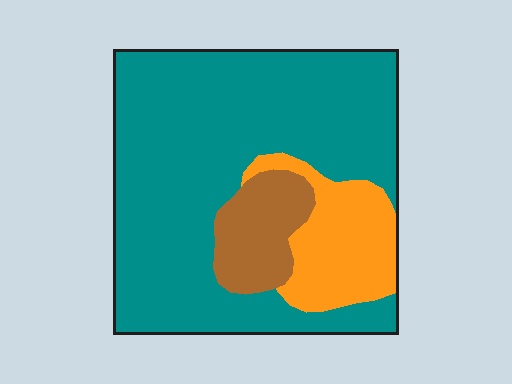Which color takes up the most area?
Teal, at roughly 70%.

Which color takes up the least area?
Brown, at roughly 10%.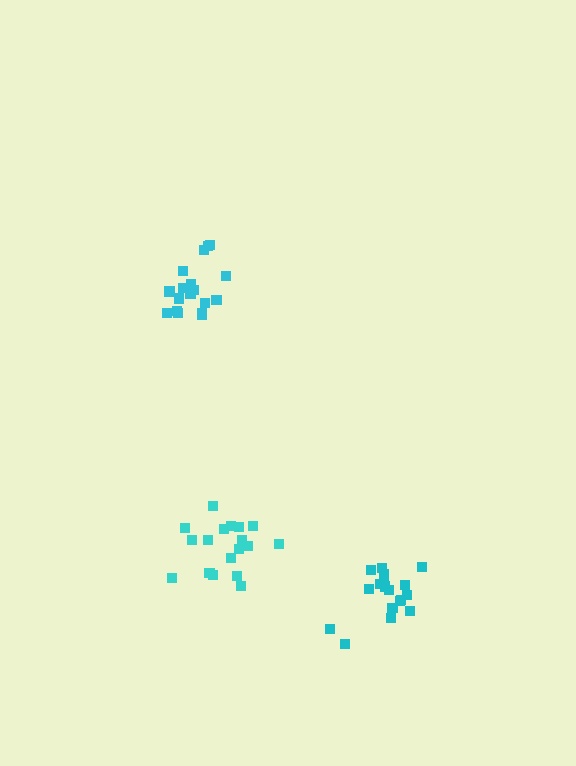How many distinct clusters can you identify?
There are 3 distinct clusters.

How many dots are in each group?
Group 1: 18 dots, Group 2: 18 dots, Group 3: 18 dots (54 total).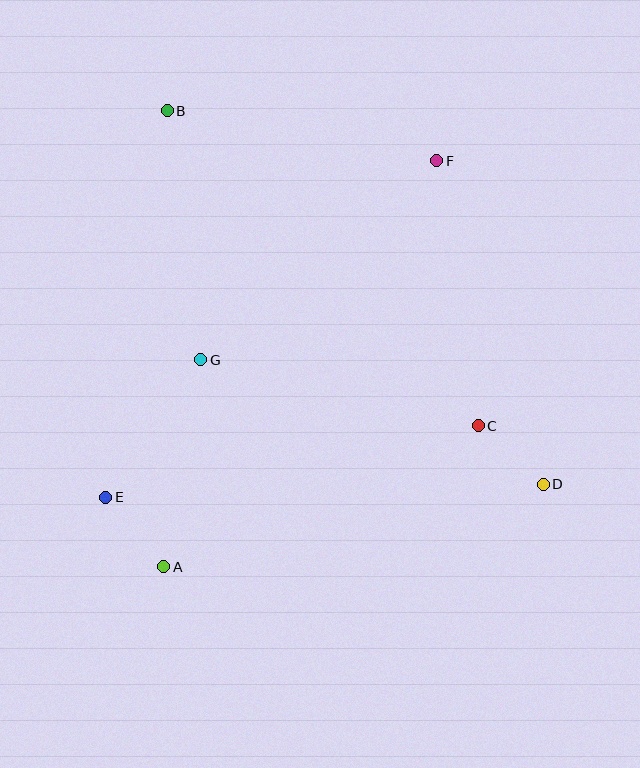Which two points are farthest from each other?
Points B and D are farthest from each other.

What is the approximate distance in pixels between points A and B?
The distance between A and B is approximately 456 pixels.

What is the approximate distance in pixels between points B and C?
The distance between B and C is approximately 443 pixels.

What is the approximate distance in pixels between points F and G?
The distance between F and G is approximately 308 pixels.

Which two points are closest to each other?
Points C and D are closest to each other.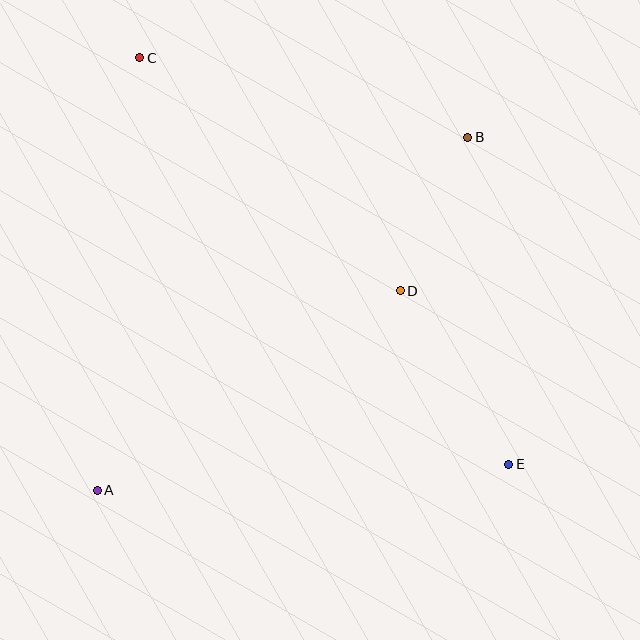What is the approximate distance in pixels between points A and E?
The distance between A and E is approximately 412 pixels.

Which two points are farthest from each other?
Points C and E are farthest from each other.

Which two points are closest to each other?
Points B and D are closest to each other.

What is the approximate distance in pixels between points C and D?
The distance between C and D is approximately 349 pixels.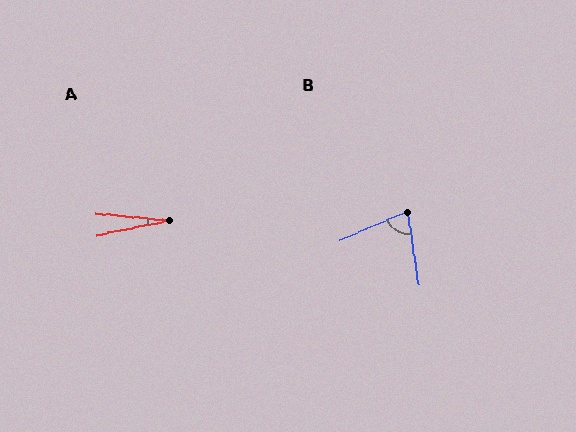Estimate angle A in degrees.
Approximately 17 degrees.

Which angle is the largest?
B, at approximately 75 degrees.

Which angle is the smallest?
A, at approximately 17 degrees.